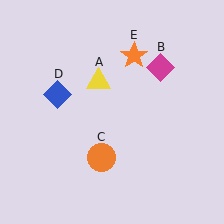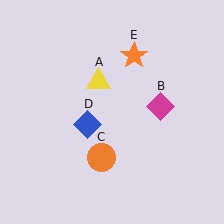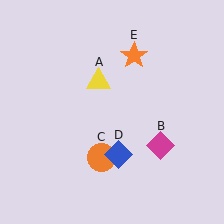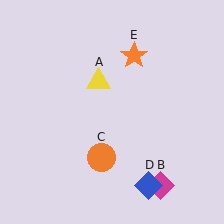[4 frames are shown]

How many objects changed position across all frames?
2 objects changed position: magenta diamond (object B), blue diamond (object D).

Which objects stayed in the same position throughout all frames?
Yellow triangle (object A) and orange circle (object C) and orange star (object E) remained stationary.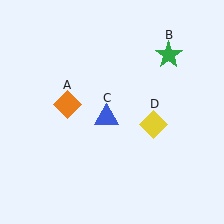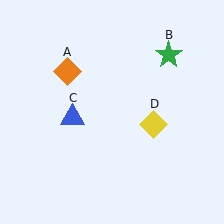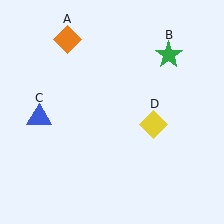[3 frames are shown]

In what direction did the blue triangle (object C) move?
The blue triangle (object C) moved left.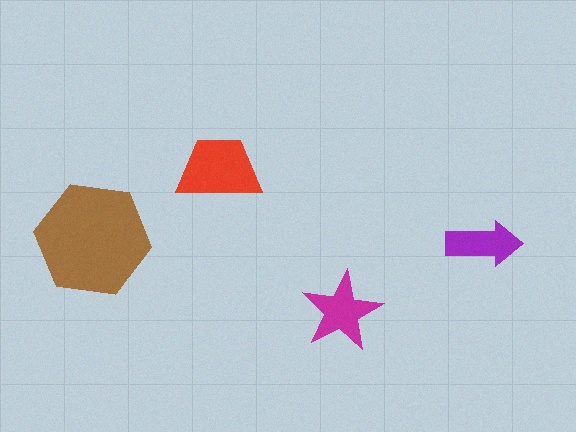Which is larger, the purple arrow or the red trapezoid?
The red trapezoid.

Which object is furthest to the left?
The brown hexagon is leftmost.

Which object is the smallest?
The purple arrow.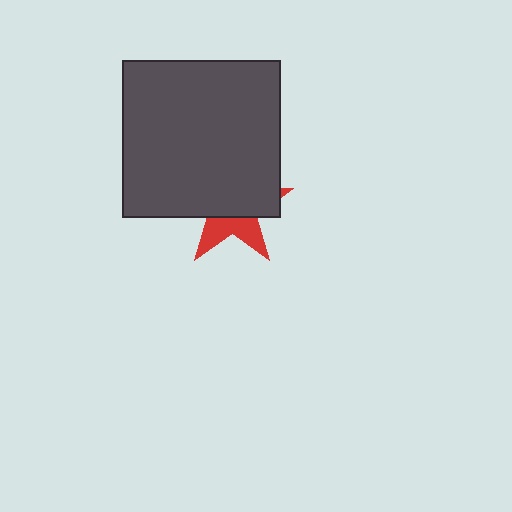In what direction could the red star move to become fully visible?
The red star could move down. That would shift it out from behind the dark gray square entirely.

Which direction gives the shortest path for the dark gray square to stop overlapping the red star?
Moving up gives the shortest separation.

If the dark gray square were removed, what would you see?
You would see the complete red star.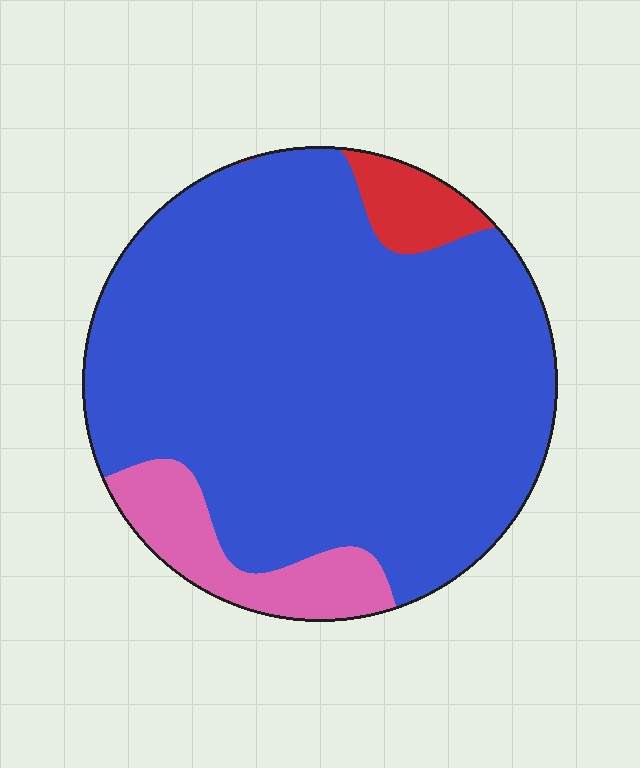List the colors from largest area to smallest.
From largest to smallest: blue, pink, red.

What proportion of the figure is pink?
Pink covers 11% of the figure.